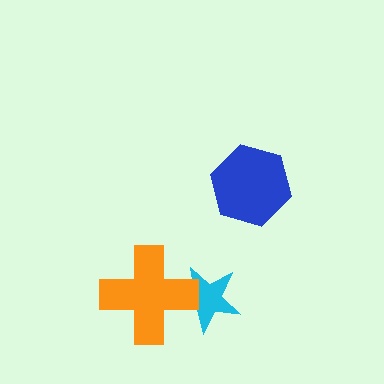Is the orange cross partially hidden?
No, no other shape covers it.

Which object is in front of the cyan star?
The orange cross is in front of the cyan star.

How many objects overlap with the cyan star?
1 object overlaps with the cyan star.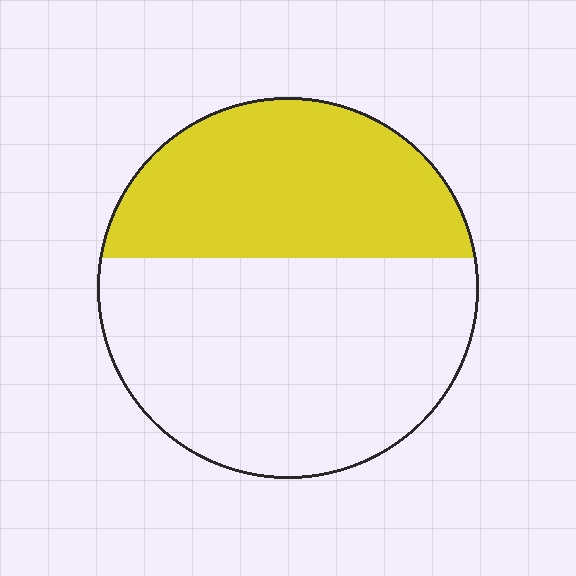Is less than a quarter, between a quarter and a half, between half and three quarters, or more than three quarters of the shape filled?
Between a quarter and a half.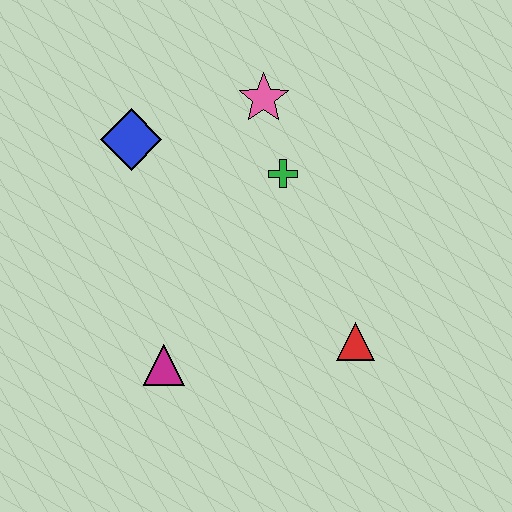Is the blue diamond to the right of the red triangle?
No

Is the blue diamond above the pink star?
No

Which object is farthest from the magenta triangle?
The pink star is farthest from the magenta triangle.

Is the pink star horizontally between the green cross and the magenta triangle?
Yes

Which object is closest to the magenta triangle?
The red triangle is closest to the magenta triangle.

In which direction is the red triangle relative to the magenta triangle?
The red triangle is to the right of the magenta triangle.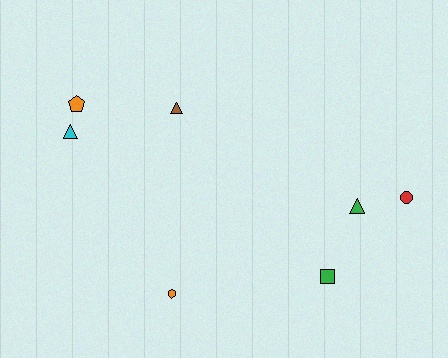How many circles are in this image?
There is 1 circle.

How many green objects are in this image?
There are 2 green objects.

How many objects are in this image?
There are 7 objects.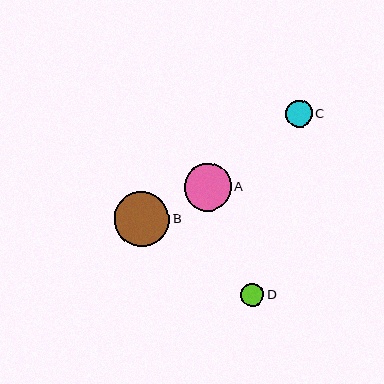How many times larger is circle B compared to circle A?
Circle B is approximately 1.2 times the size of circle A.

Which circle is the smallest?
Circle D is the smallest with a size of approximately 23 pixels.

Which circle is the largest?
Circle B is the largest with a size of approximately 55 pixels.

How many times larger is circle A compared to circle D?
Circle A is approximately 2.1 times the size of circle D.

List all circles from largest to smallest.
From largest to smallest: B, A, C, D.